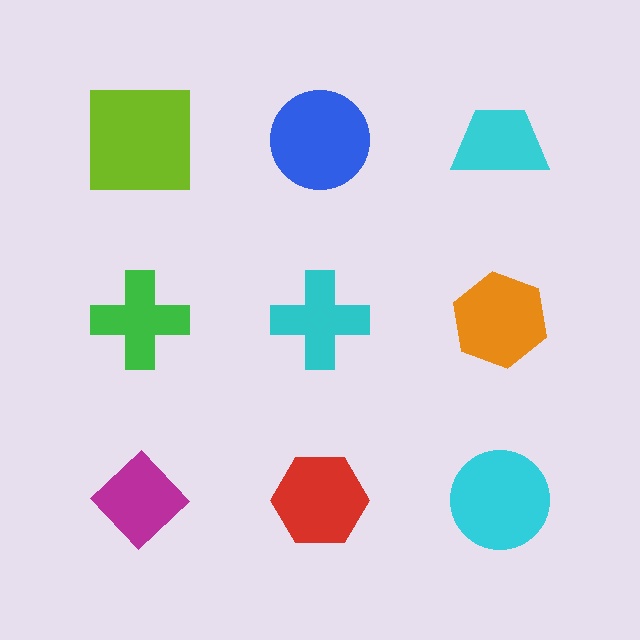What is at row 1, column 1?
A lime square.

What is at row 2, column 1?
A green cross.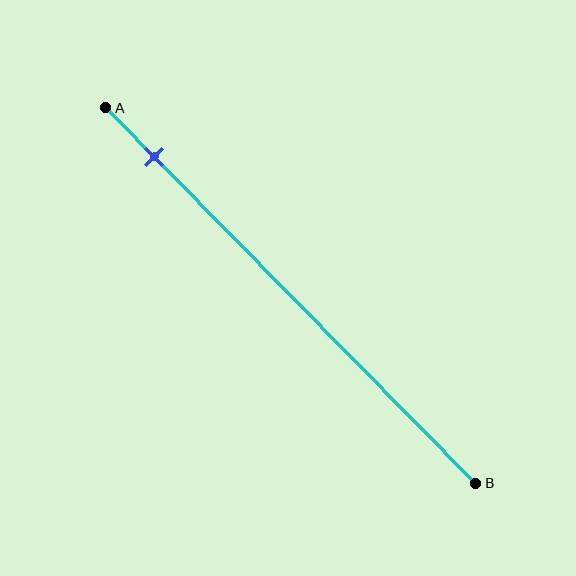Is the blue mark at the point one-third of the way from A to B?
No, the mark is at about 15% from A, not at the 33% one-third point.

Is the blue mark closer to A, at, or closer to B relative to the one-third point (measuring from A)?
The blue mark is closer to point A than the one-third point of segment AB.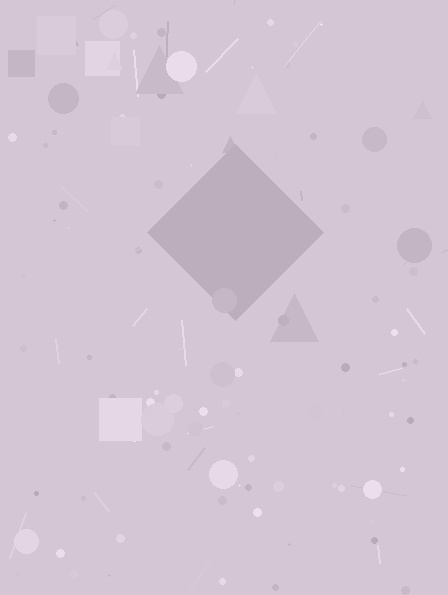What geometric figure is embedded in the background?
A diamond is embedded in the background.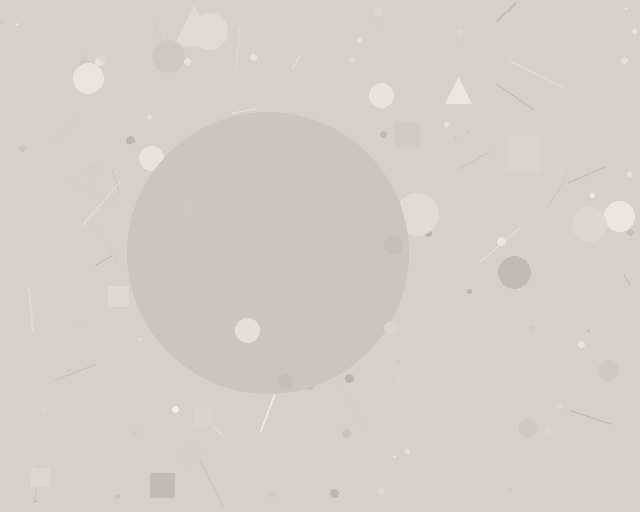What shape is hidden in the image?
A circle is hidden in the image.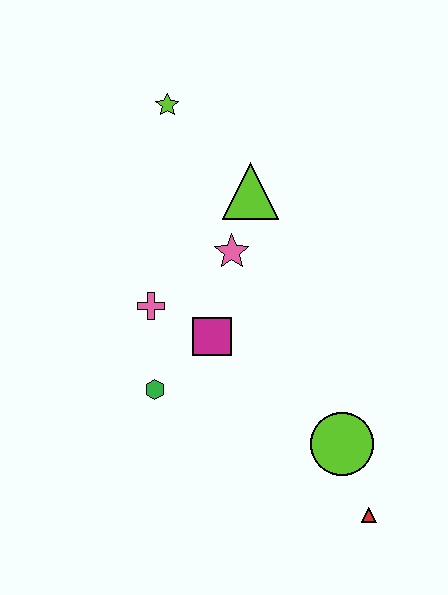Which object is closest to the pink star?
The lime triangle is closest to the pink star.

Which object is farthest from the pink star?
The red triangle is farthest from the pink star.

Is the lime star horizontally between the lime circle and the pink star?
No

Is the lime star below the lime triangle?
No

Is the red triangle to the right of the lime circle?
Yes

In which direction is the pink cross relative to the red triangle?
The pink cross is to the left of the red triangle.